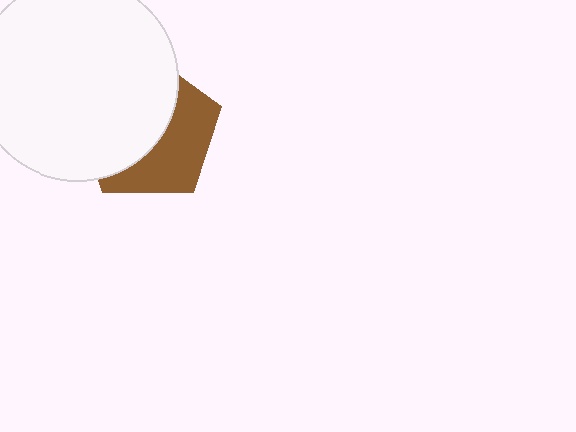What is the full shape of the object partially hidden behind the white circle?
The partially hidden object is a brown pentagon.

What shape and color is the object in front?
The object in front is a white circle.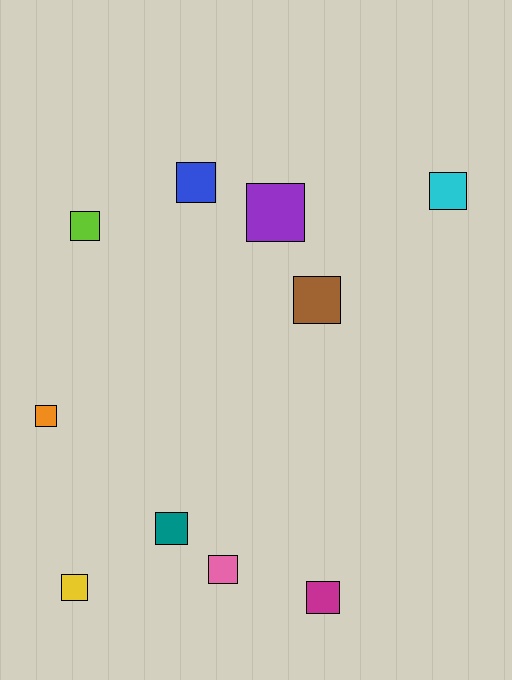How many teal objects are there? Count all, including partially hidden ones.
There is 1 teal object.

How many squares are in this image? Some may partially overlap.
There are 10 squares.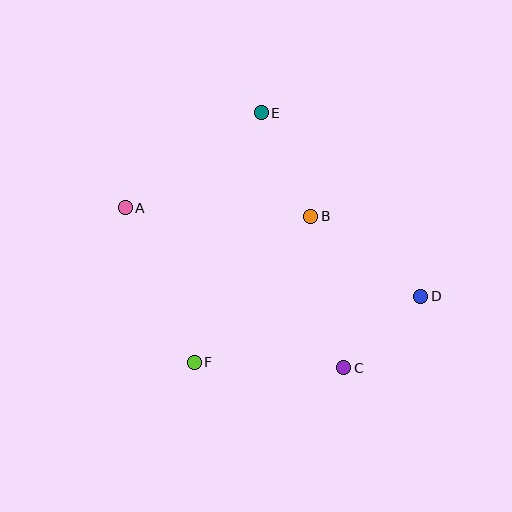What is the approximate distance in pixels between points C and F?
The distance between C and F is approximately 150 pixels.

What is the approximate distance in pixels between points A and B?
The distance between A and B is approximately 186 pixels.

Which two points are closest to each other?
Points C and D are closest to each other.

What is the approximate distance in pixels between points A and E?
The distance between A and E is approximately 166 pixels.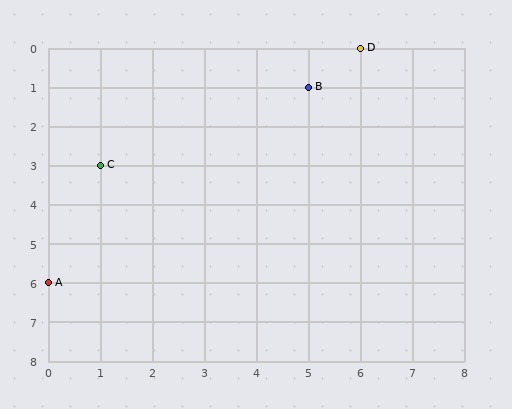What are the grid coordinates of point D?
Point D is at grid coordinates (6, 0).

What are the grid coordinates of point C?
Point C is at grid coordinates (1, 3).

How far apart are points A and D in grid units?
Points A and D are 6 columns and 6 rows apart (about 8.5 grid units diagonally).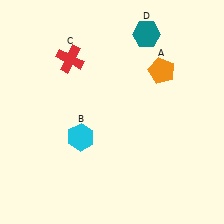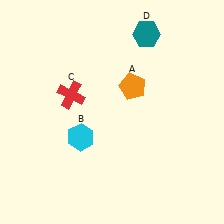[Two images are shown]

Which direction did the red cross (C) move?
The red cross (C) moved down.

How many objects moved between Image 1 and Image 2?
2 objects moved between the two images.